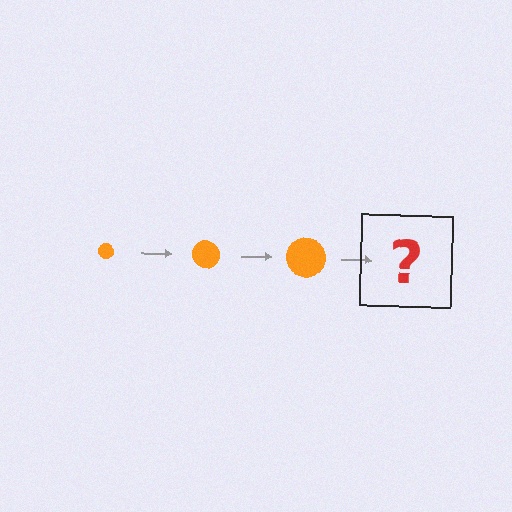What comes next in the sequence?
The next element should be an orange circle, larger than the previous one.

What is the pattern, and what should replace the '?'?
The pattern is that the circle gets progressively larger each step. The '?' should be an orange circle, larger than the previous one.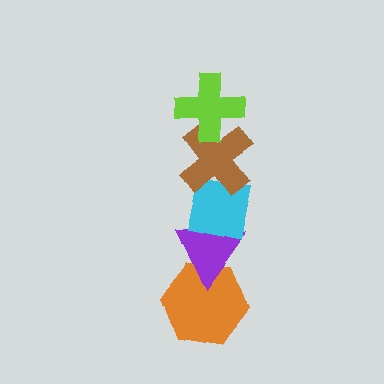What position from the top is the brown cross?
The brown cross is 2nd from the top.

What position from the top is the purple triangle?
The purple triangle is 4th from the top.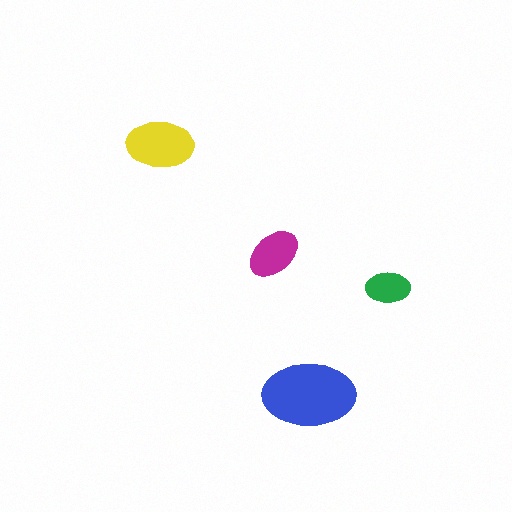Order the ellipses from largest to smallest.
the blue one, the yellow one, the magenta one, the green one.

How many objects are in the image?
There are 4 objects in the image.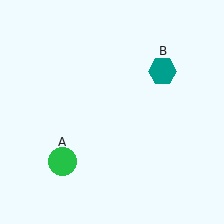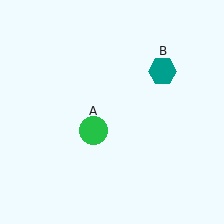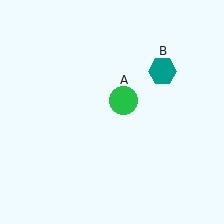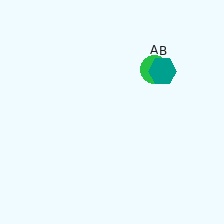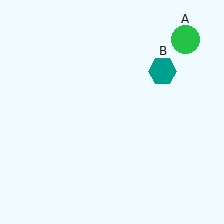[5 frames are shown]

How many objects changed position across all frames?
1 object changed position: green circle (object A).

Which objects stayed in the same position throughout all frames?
Teal hexagon (object B) remained stationary.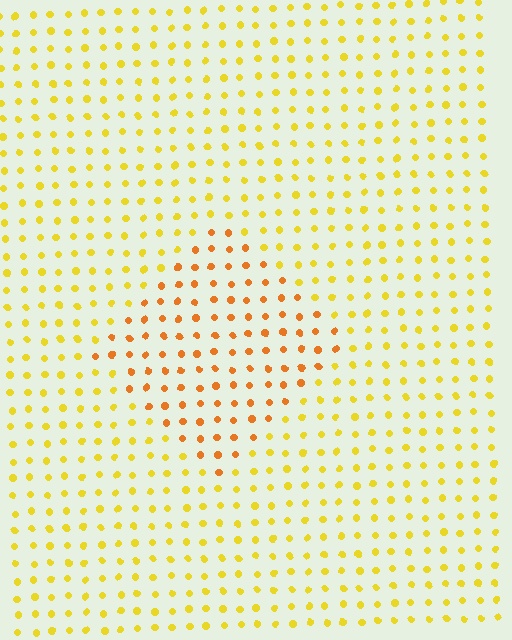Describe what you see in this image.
The image is filled with small yellow elements in a uniform arrangement. A diamond-shaped region is visible where the elements are tinted to a slightly different hue, forming a subtle color boundary.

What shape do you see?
I see a diamond.